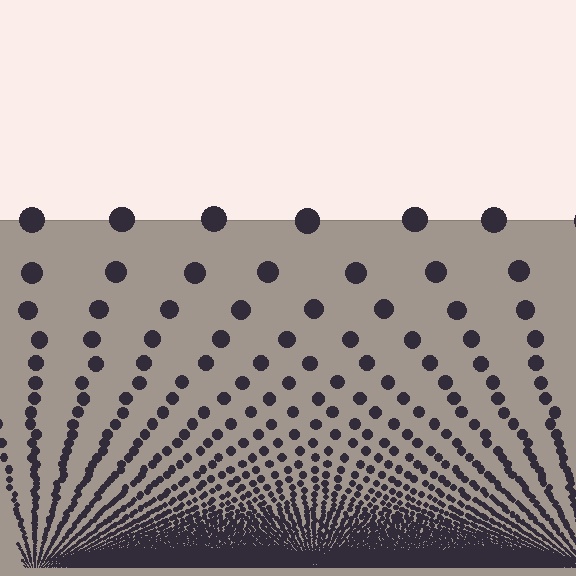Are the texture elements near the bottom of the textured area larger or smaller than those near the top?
Smaller. The gradient is inverted — elements near the bottom are smaller and denser.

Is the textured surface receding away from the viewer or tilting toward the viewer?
The surface appears to tilt toward the viewer. Texture elements get larger and sparser toward the top.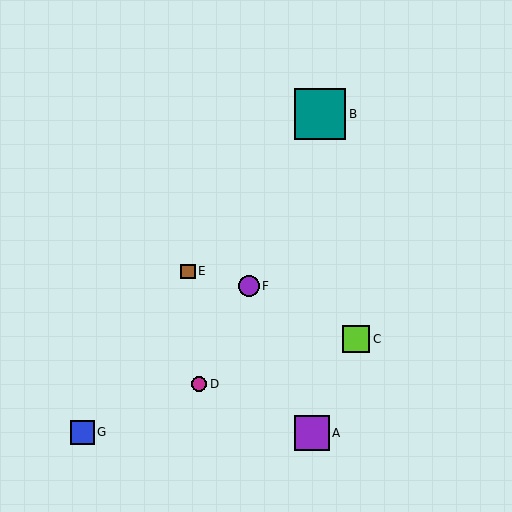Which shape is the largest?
The teal square (labeled B) is the largest.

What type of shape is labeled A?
Shape A is a purple square.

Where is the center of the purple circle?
The center of the purple circle is at (249, 286).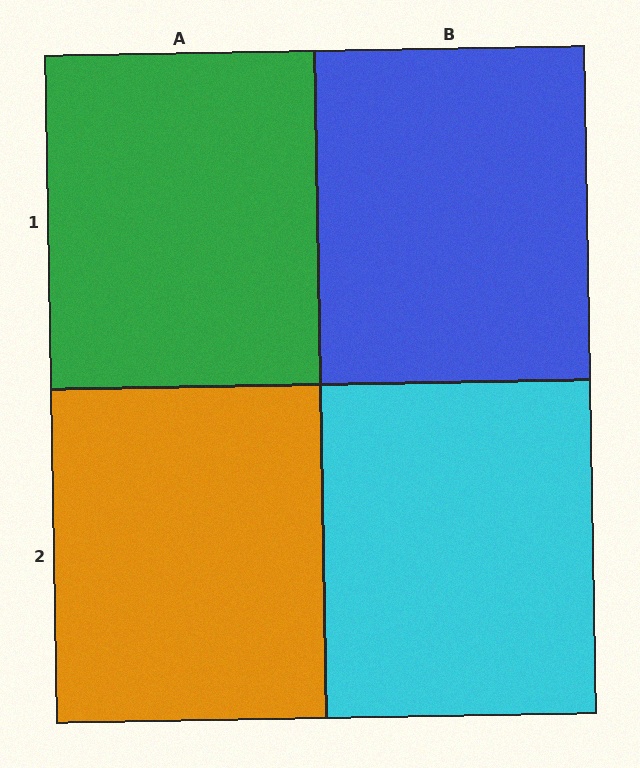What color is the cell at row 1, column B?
Blue.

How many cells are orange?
1 cell is orange.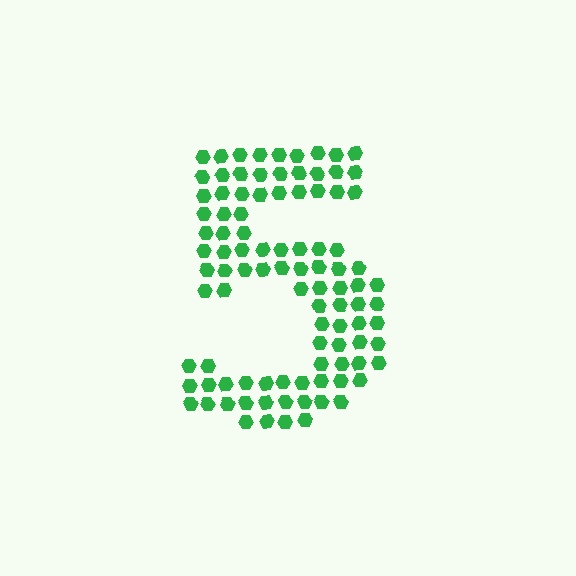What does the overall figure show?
The overall figure shows the digit 5.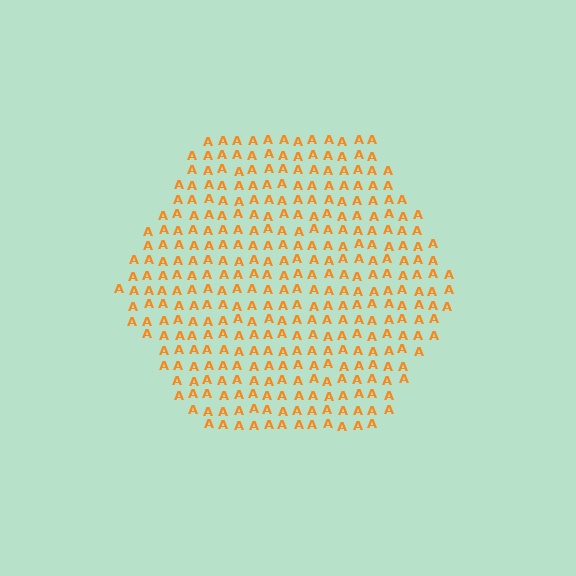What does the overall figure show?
The overall figure shows a hexagon.